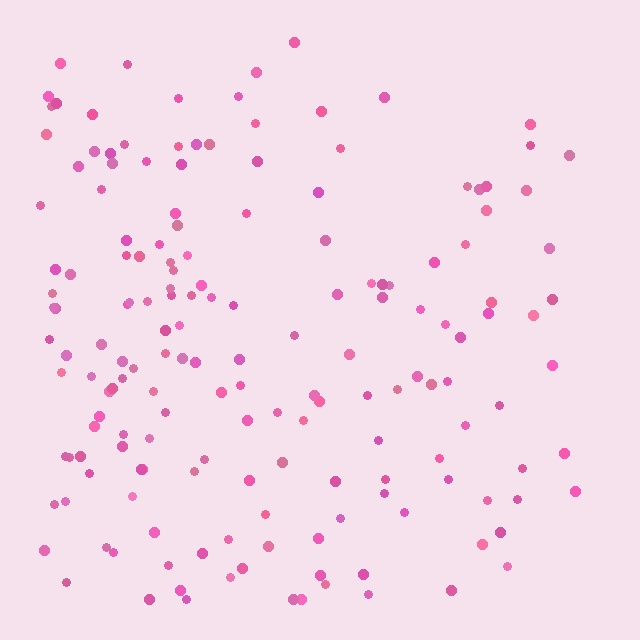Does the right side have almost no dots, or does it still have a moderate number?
Still a moderate number, just noticeably fewer than the left.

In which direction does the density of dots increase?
From right to left, with the left side densest.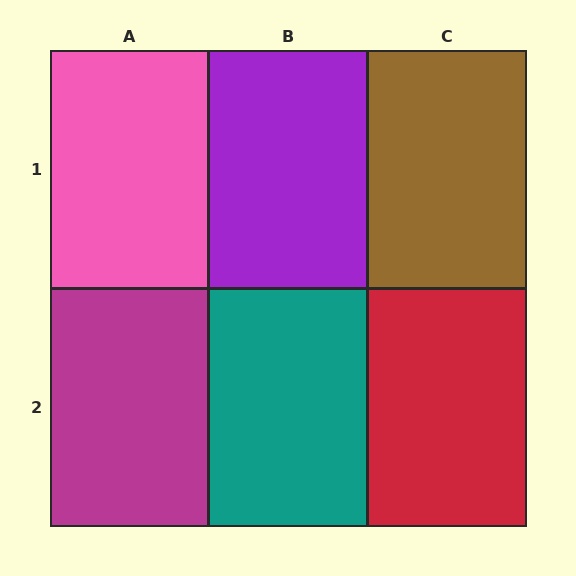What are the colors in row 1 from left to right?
Pink, purple, brown.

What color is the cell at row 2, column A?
Magenta.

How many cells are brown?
1 cell is brown.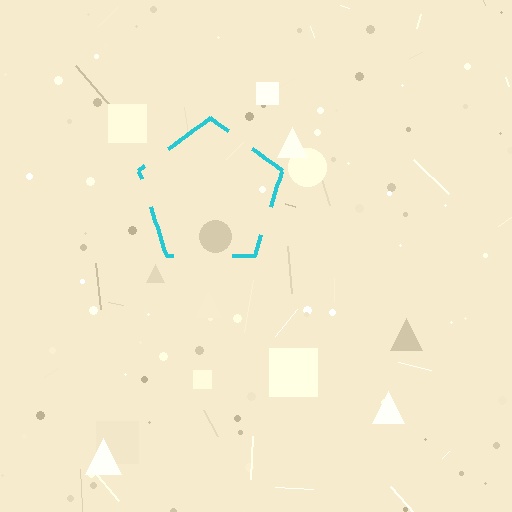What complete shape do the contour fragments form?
The contour fragments form a pentagon.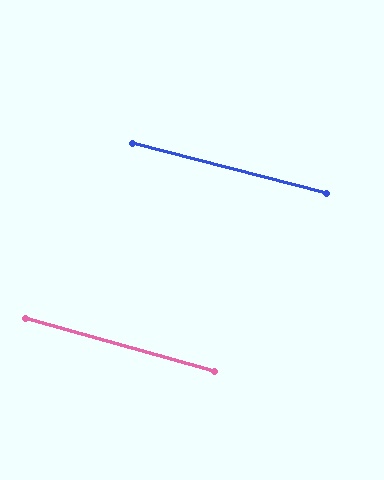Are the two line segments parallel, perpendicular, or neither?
Parallel — their directions differ by only 1.3°.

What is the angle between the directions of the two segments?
Approximately 1 degree.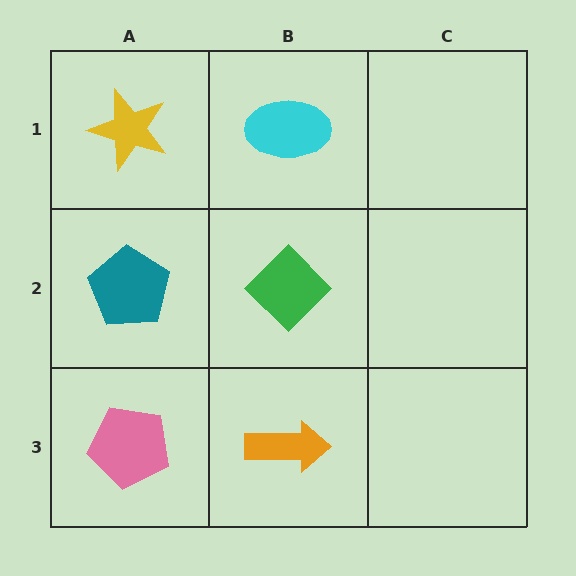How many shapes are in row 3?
2 shapes.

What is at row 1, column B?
A cyan ellipse.